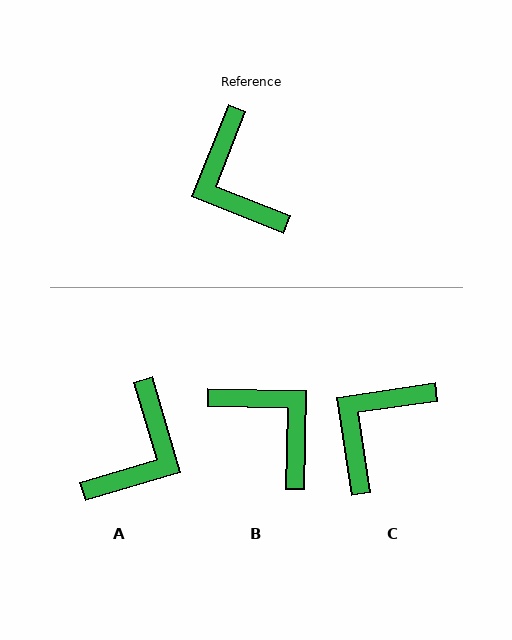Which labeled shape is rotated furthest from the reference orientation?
B, about 160 degrees away.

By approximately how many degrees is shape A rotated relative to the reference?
Approximately 128 degrees counter-clockwise.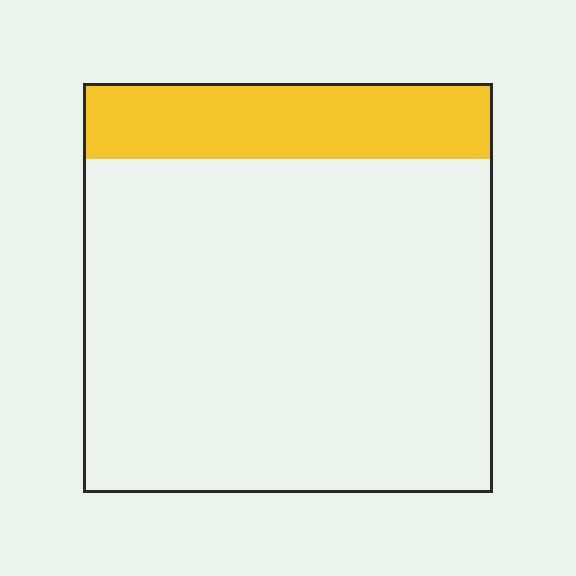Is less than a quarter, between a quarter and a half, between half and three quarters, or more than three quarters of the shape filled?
Less than a quarter.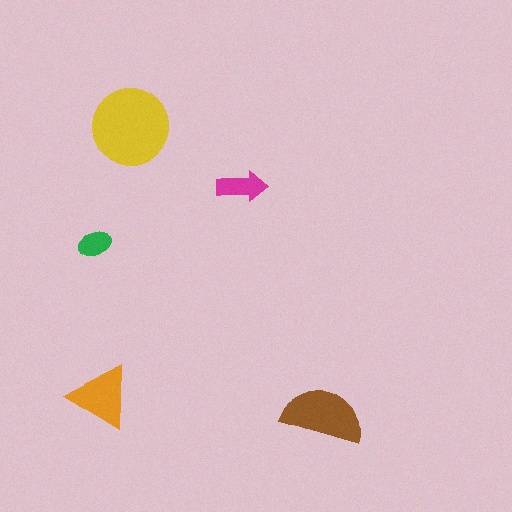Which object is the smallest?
The green ellipse.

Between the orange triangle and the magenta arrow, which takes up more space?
The orange triangle.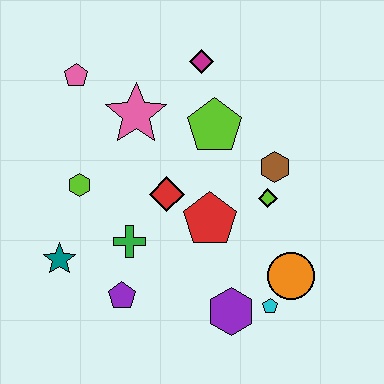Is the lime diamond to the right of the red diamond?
Yes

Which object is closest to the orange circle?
The cyan pentagon is closest to the orange circle.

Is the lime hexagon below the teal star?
No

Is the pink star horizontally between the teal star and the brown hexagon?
Yes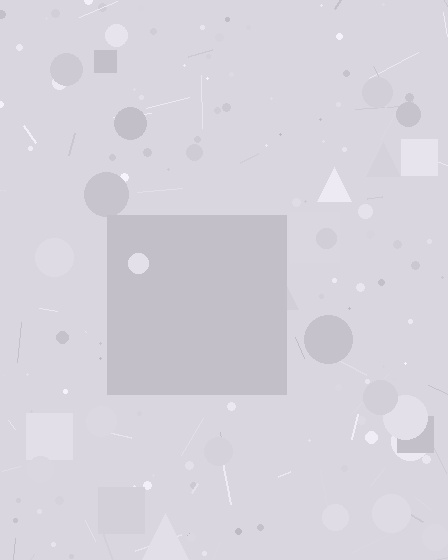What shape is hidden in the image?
A square is hidden in the image.